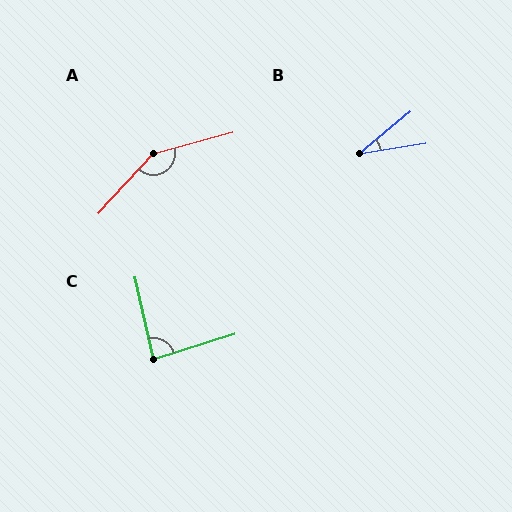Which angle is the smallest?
B, at approximately 30 degrees.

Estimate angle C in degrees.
Approximately 85 degrees.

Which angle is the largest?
A, at approximately 148 degrees.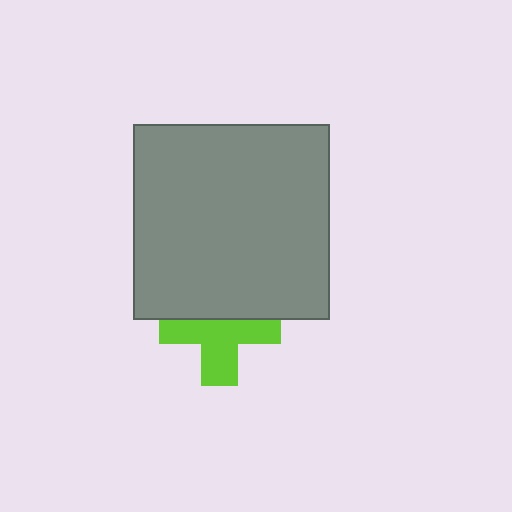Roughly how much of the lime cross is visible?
About half of it is visible (roughly 59%).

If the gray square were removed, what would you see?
You would see the complete lime cross.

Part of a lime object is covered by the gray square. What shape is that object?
It is a cross.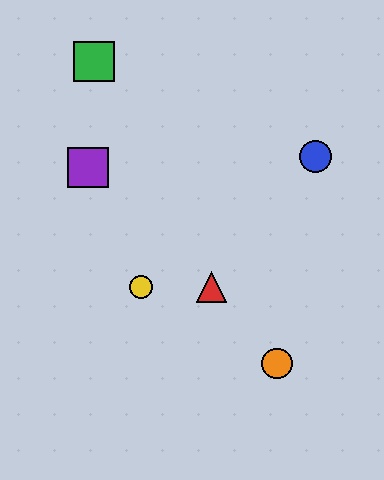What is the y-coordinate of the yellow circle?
The yellow circle is at y≈287.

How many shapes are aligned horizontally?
2 shapes (the red triangle, the yellow circle) are aligned horizontally.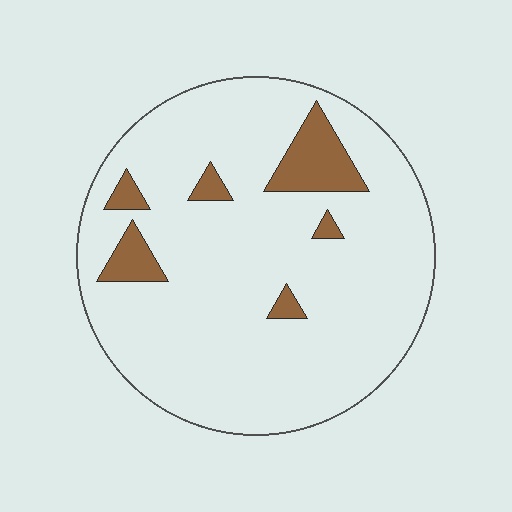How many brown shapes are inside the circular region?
6.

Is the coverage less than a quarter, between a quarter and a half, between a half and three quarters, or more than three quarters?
Less than a quarter.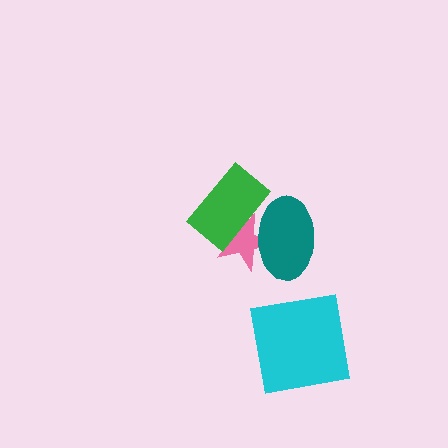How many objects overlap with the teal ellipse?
2 objects overlap with the teal ellipse.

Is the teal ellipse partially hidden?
No, no other shape covers it.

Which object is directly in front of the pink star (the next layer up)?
The green rectangle is directly in front of the pink star.